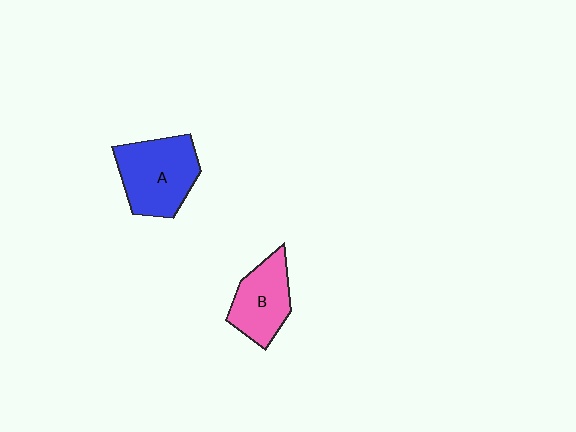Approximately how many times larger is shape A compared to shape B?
Approximately 1.3 times.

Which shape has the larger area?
Shape A (blue).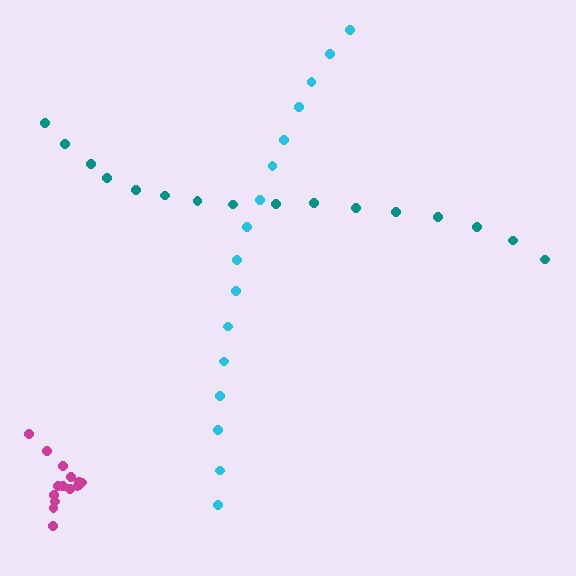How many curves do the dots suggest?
There are 3 distinct paths.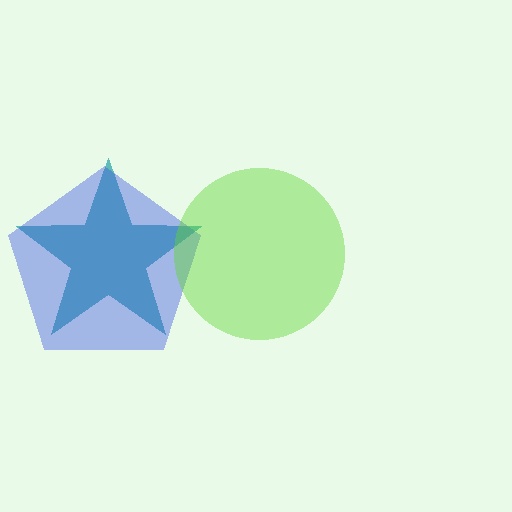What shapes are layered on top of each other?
The layered shapes are: a teal star, a blue pentagon, a lime circle.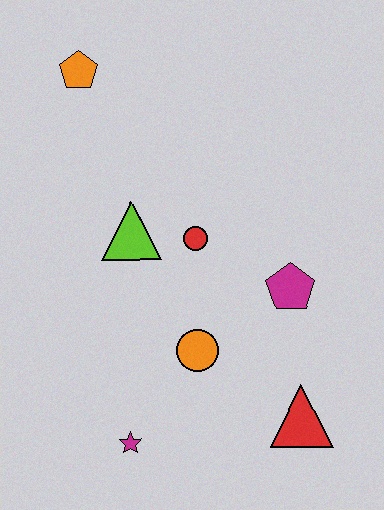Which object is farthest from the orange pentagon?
The red triangle is farthest from the orange pentagon.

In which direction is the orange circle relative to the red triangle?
The orange circle is to the left of the red triangle.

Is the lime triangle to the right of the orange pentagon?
Yes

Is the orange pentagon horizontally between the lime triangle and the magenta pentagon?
No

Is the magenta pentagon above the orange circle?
Yes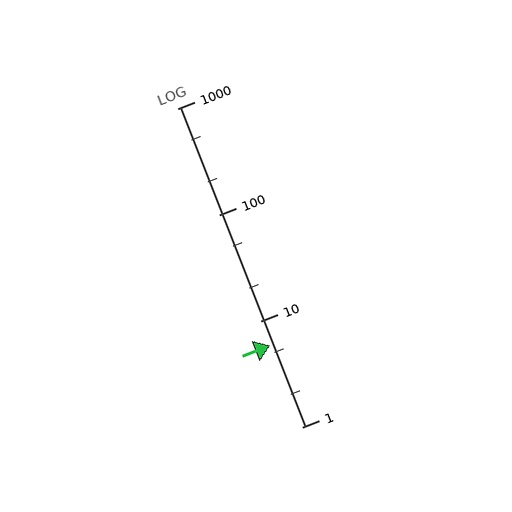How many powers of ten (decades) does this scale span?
The scale spans 3 decades, from 1 to 1000.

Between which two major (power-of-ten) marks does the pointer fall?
The pointer is between 1 and 10.